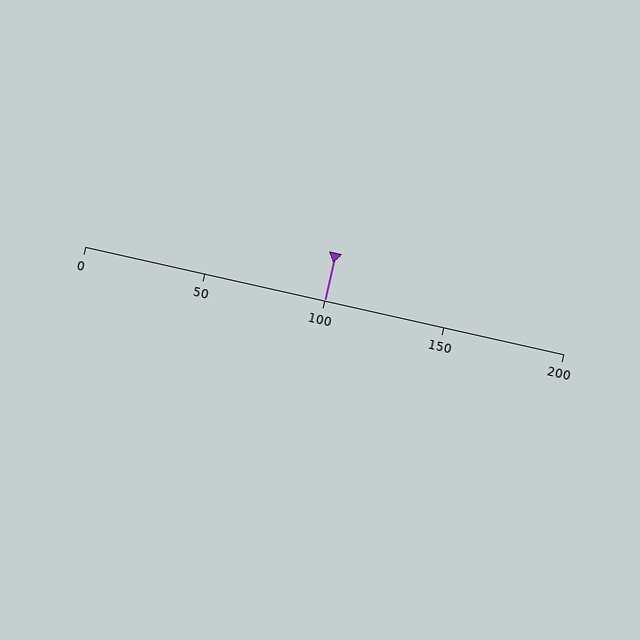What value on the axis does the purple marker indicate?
The marker indicates approximately 100.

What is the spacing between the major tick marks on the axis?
The major ticks are spaced 50 apart.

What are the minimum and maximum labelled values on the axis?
The axis runs from 0 to 200.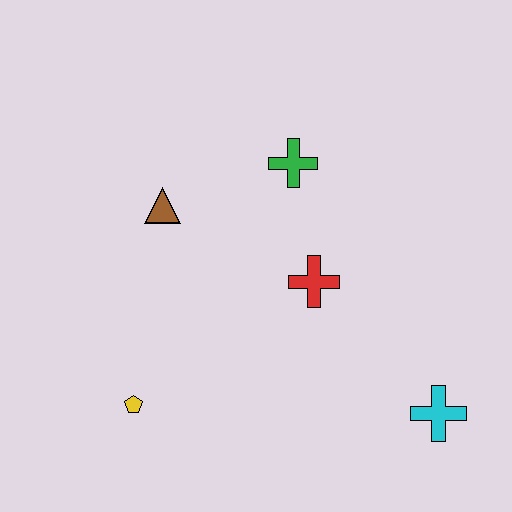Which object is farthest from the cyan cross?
The brown triangle is farthest from the cyan cross.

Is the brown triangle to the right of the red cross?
No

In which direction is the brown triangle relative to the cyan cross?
The brown triangle is to the left of the cyan cross.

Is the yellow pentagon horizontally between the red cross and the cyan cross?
No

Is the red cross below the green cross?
Yes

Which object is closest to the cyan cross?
The red cross is closest to the cyan cross.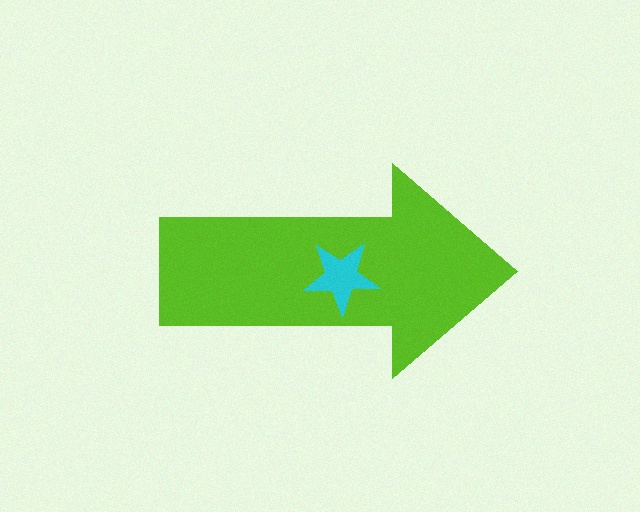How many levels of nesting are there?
2.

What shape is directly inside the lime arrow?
The cyan star.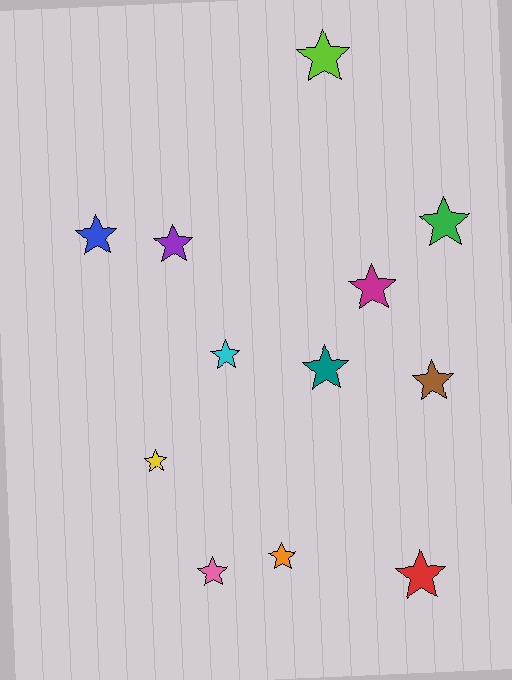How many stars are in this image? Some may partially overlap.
There are 12 stars.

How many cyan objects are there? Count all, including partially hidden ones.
There is 1 cyan object.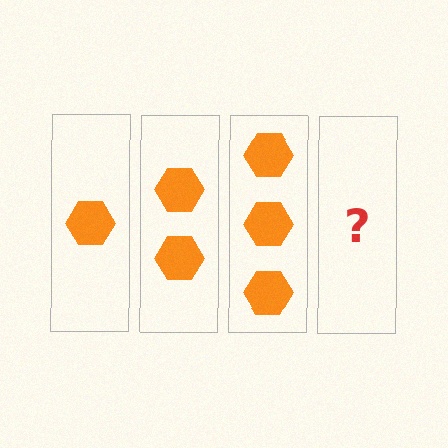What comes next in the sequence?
The next element should be 4 hexagons.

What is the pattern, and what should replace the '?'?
The pattern is that each step adds one more hexagon. The '?' should be 4 hexagons.